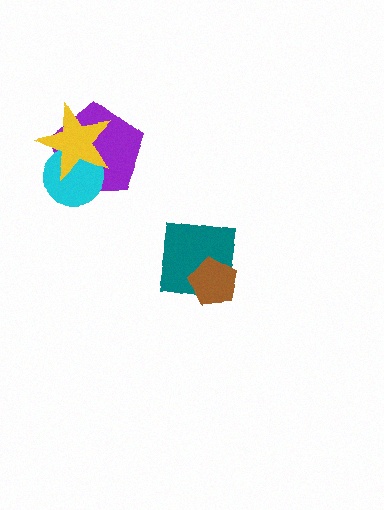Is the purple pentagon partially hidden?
Yes, it is partially covered by another shape.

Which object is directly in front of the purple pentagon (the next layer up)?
The cyan circle is directly in front of the purple pentagon.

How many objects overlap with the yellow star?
2 objects overlap with the yellow star.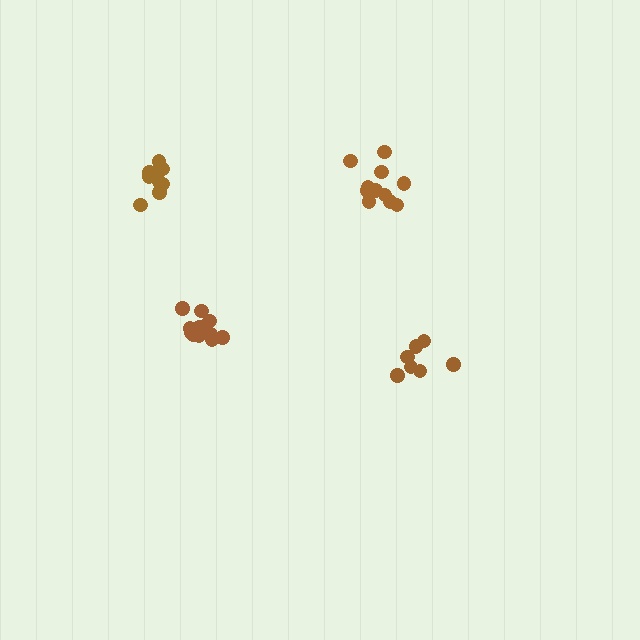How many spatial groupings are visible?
There are 4 spatial groupings.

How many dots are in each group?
Group 1: 12 dots, Group 2: 7 dots, Group 3: 13 dots, Group 4: 9 dots (41 total).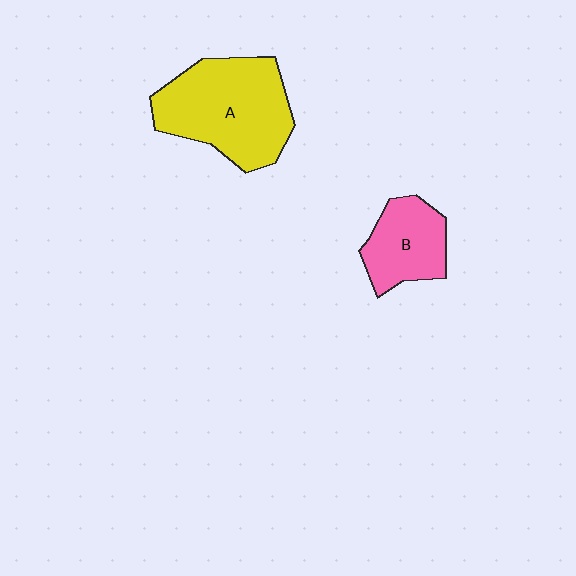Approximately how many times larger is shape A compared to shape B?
Approximately 1.9 times.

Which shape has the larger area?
Shape A (yellow).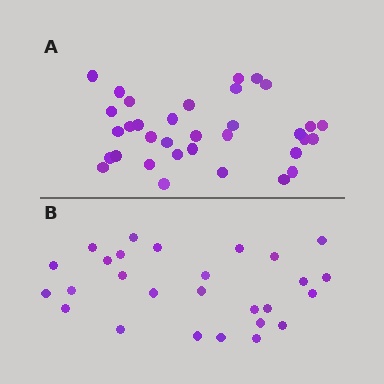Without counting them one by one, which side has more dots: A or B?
Region A (the top region) has more dots.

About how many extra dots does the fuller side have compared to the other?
Region A has roughly 8 or so more dots than region B.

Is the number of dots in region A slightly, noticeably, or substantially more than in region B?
Region A has noticeably more, but not dramatically so. The ratio is roughly 1.3 to 1.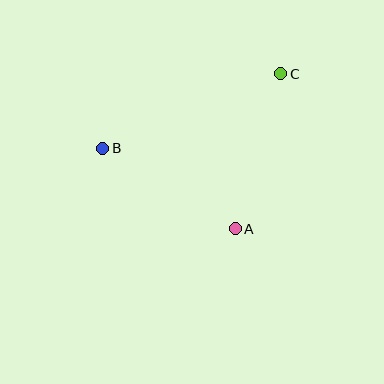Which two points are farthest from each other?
Points B and C are farthest from each other.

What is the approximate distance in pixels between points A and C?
The distance between A and C is approximately 162 pixels.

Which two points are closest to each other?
Points A and B are closest to each other.